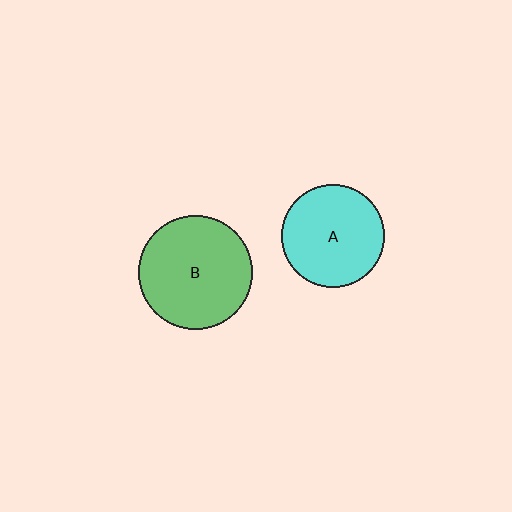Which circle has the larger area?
Circle B (green).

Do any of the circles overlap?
No, none of the circles overlap.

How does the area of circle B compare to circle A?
Approximately 1.2 times.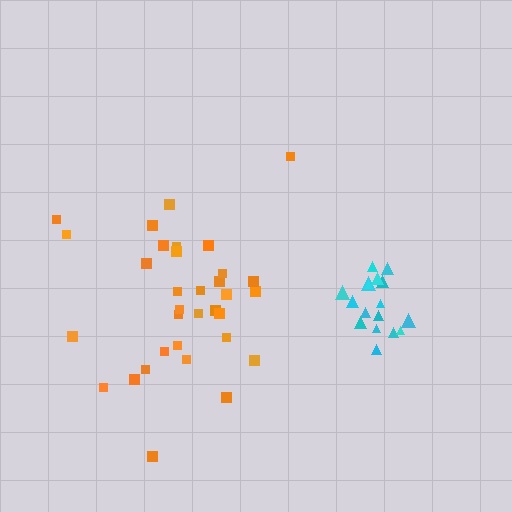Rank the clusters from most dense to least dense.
cyan, orange.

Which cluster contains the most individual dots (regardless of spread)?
Orange (33).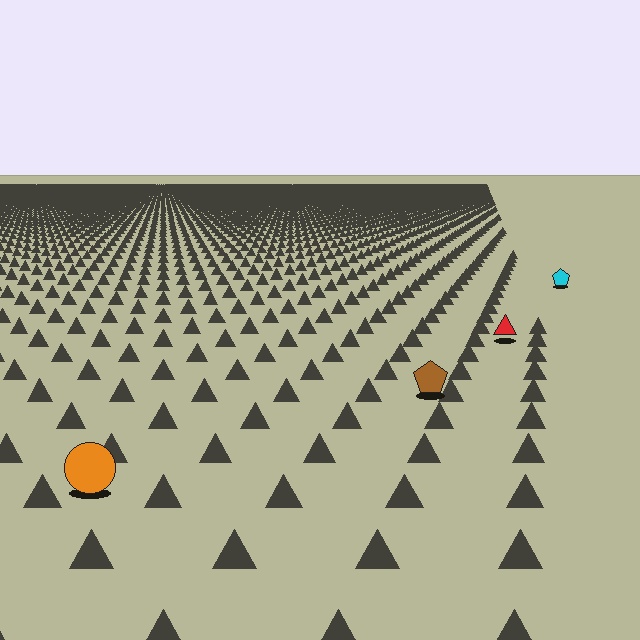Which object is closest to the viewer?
The orange circle is closest. The texture marks near it are larger and more spread out.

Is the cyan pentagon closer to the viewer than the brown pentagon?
No. The brown pentagon is closer — you can tell from the texture gradient: the ground texture is coarser near it.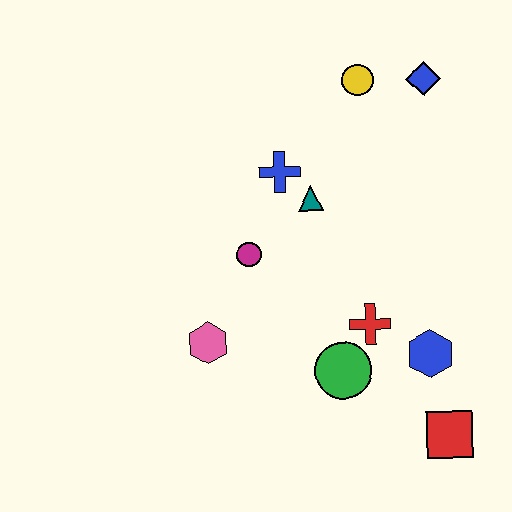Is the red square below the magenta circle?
Yes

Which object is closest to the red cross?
The green circle is closest to the red cross.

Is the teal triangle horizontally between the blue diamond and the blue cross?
Yes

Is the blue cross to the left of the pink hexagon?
No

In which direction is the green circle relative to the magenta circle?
The green circle is below the magenta circle.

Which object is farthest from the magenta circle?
The red square is farthest from the magenta circle.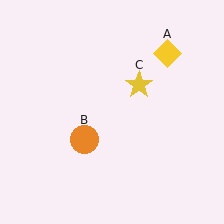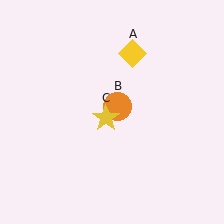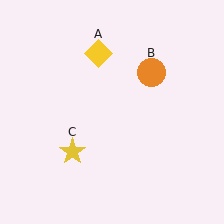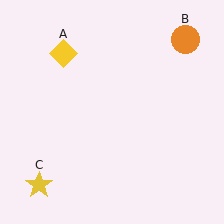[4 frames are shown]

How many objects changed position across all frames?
3 objects changed position: yellow diamond (object A), orange circle (object B), yellow star (object C).